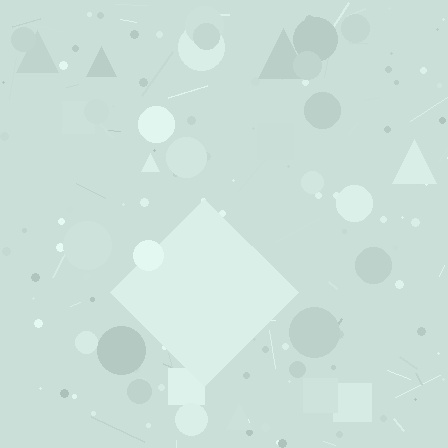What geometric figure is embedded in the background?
A diamond is embedded in the background.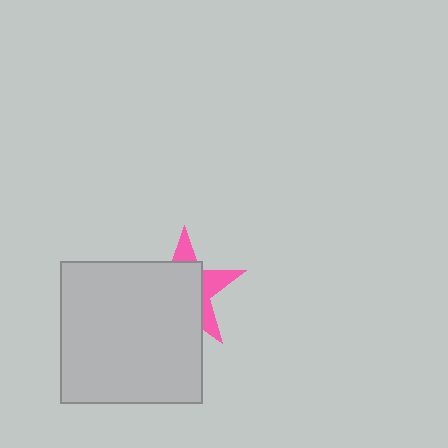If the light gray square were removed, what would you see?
You would see the complete pink star.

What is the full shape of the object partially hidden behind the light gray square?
The partially hidden object is a pink star.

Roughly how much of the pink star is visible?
A small part of it is visible (roughly 33%).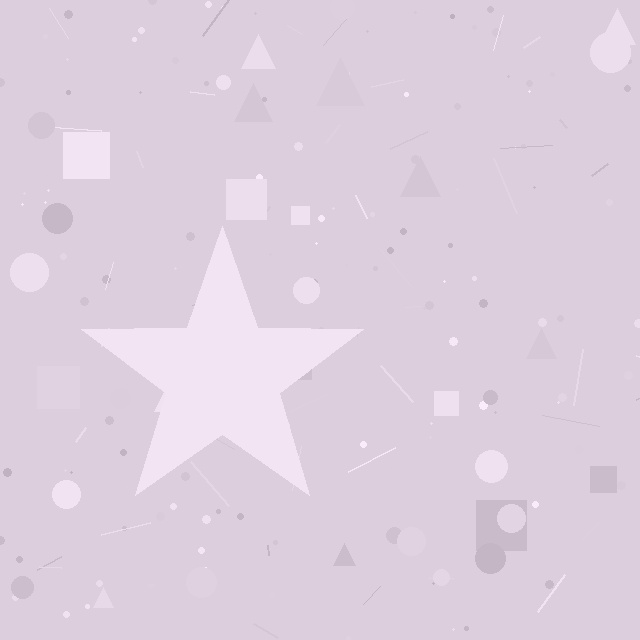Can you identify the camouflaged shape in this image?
The camouflaged shape is a star.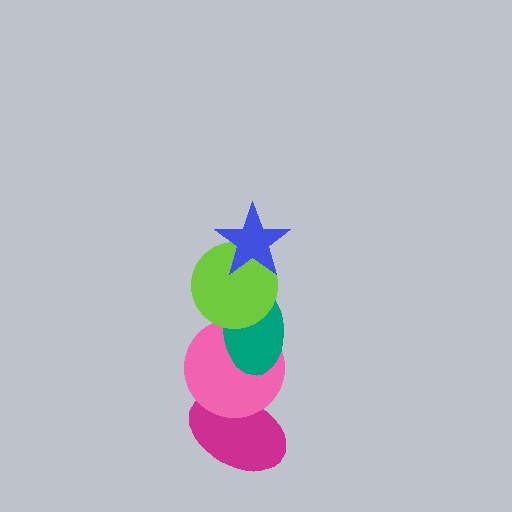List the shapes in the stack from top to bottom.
From top to bottom: the blue star, the lime circle, the teal ellipse, the pink circle, the magenta ellipse.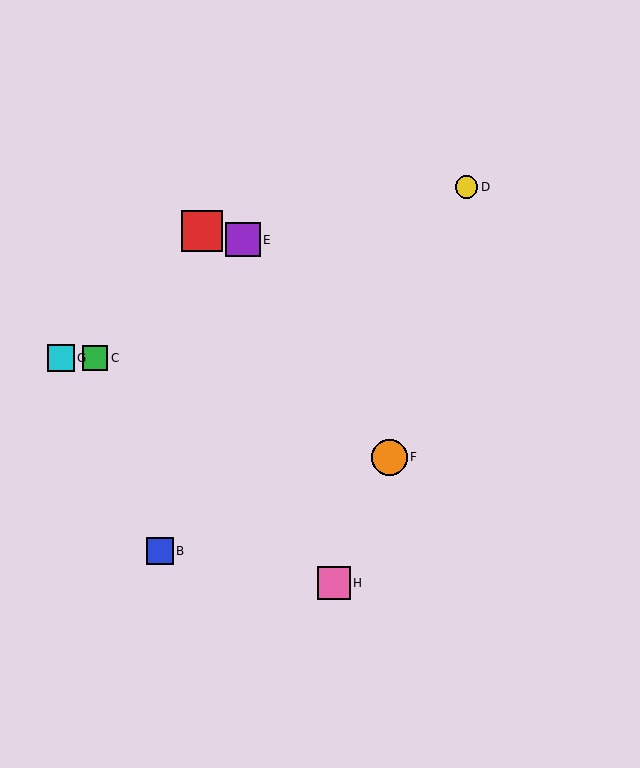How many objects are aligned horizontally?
2 objects (C, G) are aligned horizontally.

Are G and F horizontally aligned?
No, G is at y≈358 and F is at y≈457.